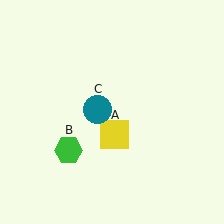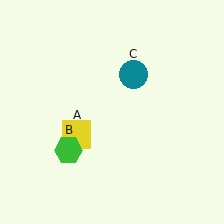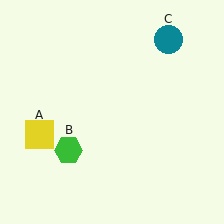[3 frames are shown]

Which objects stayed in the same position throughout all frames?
Green hexagon (object B) remained stationary.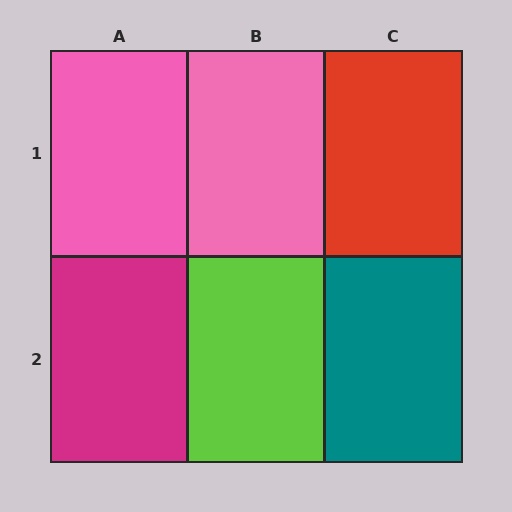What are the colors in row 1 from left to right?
Pink, pink, red.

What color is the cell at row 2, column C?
Teal.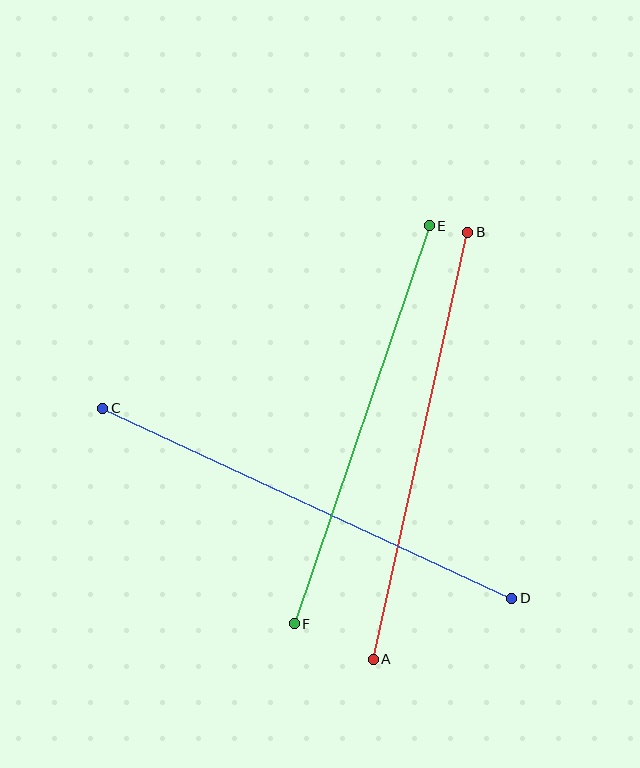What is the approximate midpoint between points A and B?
The midpoint is at approximately (420, 446) pixels.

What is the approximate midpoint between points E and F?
The midpoint is at approximately (362, 425) pixels.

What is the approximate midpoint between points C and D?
The midpoint is at approximately (307, 503) pixels.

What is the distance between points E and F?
The distance is approximately 420 pixels.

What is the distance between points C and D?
The distance is approximately 451 pixels.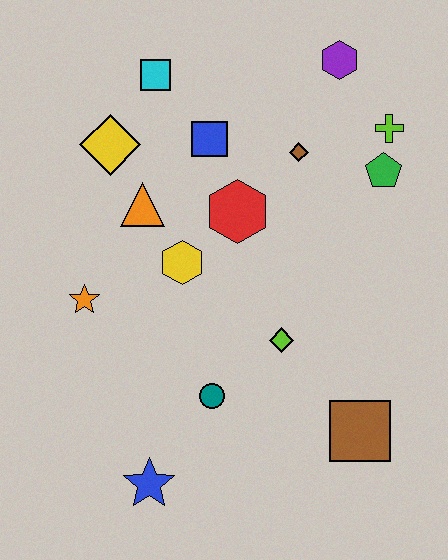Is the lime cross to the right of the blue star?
Yes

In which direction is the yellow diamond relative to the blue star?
The yellow diamond is above the blue star.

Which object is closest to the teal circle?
The lime diamond is closest to the teal circle.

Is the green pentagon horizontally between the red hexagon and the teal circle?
No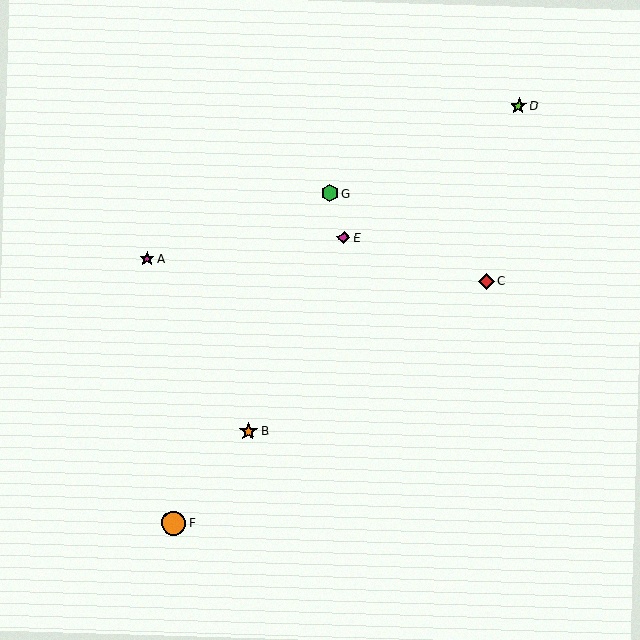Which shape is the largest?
The orange circle (labeled F) is the largest.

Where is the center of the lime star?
The center of the lime star is at (519, 106).